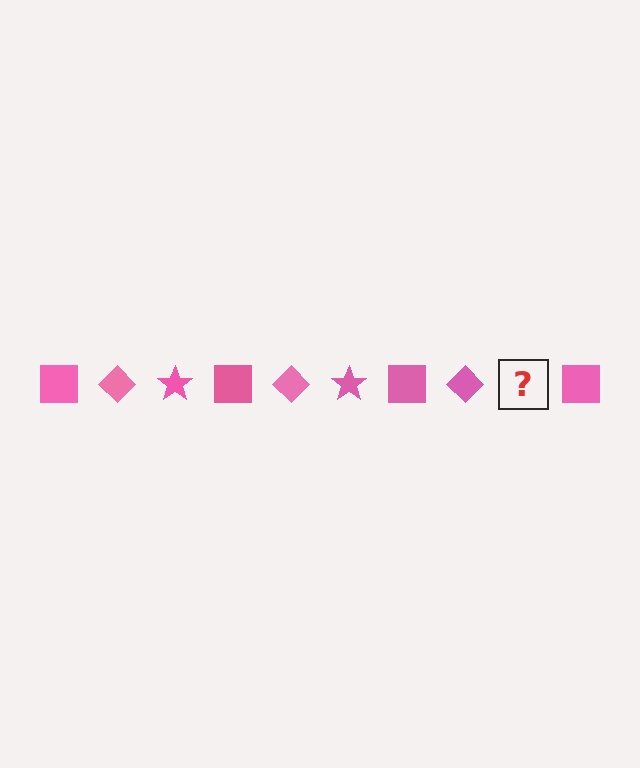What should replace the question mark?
The question mark should be replaced with a pink star.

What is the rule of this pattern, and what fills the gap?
The rule is that the pattern cycles through square, diamond, star shapes in pink. The gap should be filled with a pink star.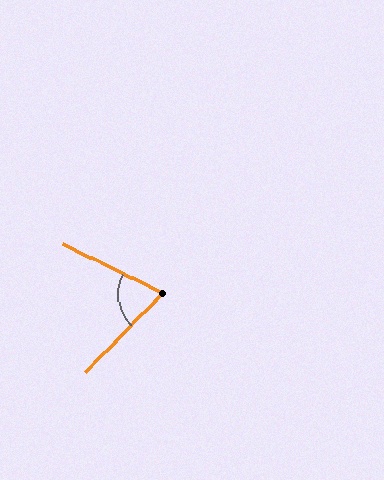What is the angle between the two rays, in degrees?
Approximately 72 degrees.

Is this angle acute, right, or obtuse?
It is acute.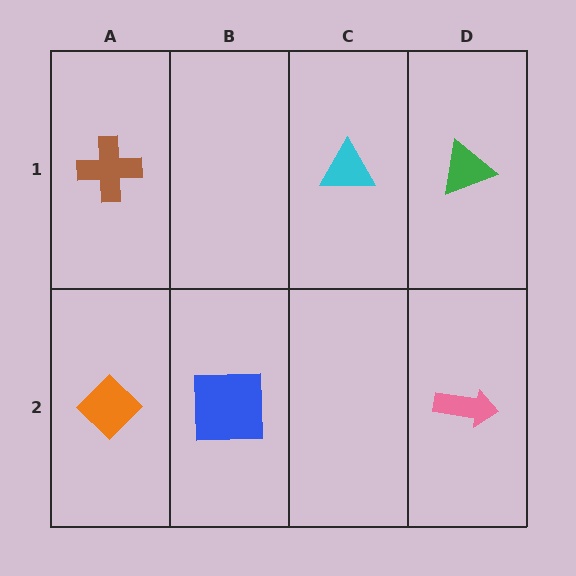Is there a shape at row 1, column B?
No, that cell is empty.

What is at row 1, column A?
A brown cross.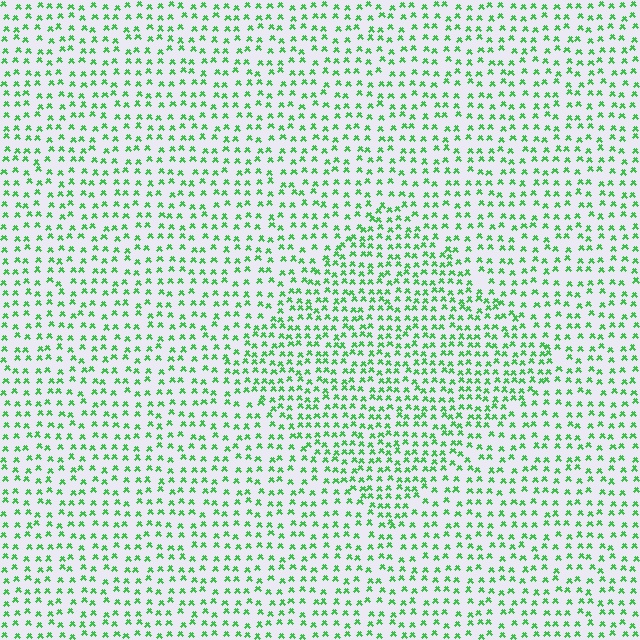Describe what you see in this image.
The image contains small green elements arranged at two different densities. A diamond-shaped region is visible where the elements are more densely packed than the surrounding area.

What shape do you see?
I see a diamond.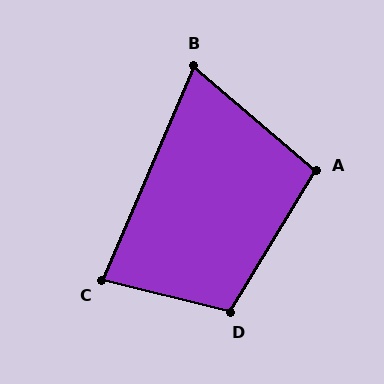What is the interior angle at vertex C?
Approximately 81 degrees (acute).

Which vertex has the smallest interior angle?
B, at approximately 73 degrees.